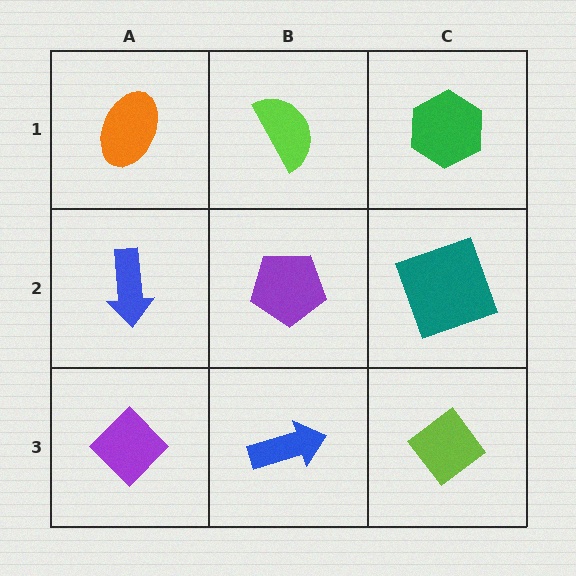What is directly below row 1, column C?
A teal square.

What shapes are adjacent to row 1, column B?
A purple pentagon (row 2, column B), an orange ellipse (row 1, column A), a green hexagon (row 1, column C).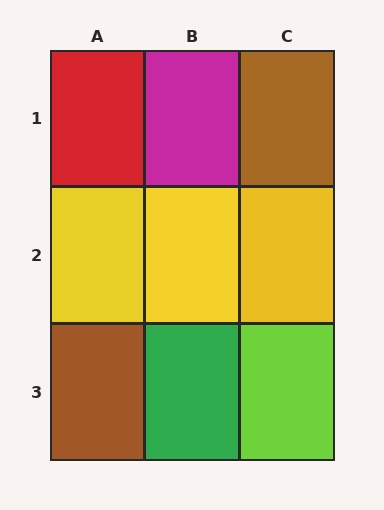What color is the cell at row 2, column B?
Yellow.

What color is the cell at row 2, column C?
Yellow.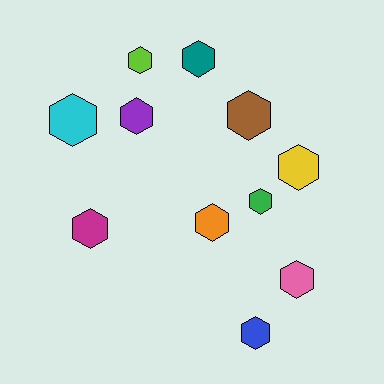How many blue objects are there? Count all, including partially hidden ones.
There is 1 blue object.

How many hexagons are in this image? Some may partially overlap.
There are 11 hexagons.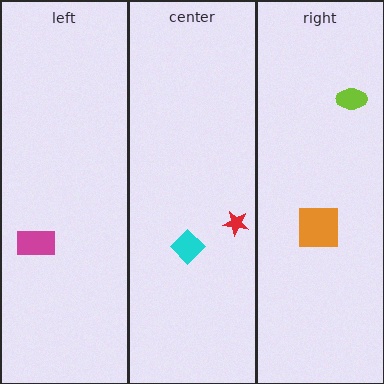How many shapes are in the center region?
2.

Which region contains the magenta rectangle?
The left region.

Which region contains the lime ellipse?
The right region.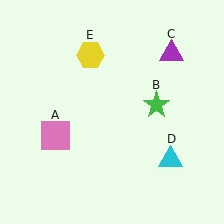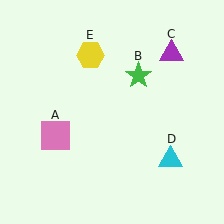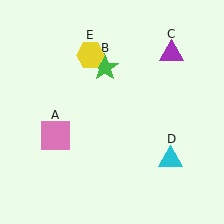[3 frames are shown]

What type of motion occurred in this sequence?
The green star (object B) rotated counterclockwise around the center of the scene.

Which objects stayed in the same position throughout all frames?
Pink square (object A) and purple triangle (object C) and cyan triangle (object D) and yellow hexagon (object E) remained stationary.